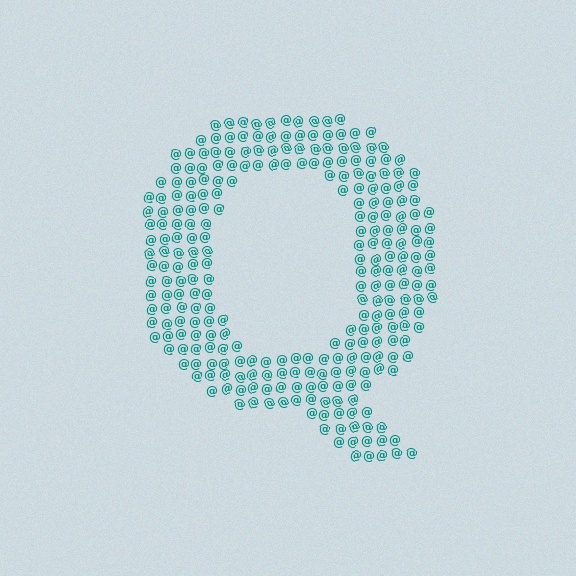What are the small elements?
The small elements are at signs.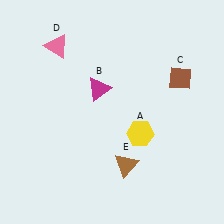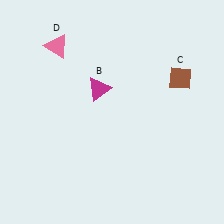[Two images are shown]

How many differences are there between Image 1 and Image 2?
There are 2 differences between the two images.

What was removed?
The brown triangle (E), the yellow hexagon (A) were removed in Image 2.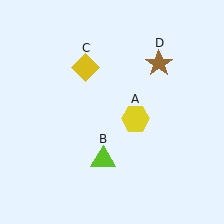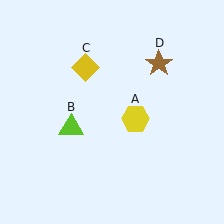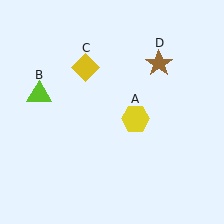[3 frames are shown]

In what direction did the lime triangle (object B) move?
The lime triangle (object B) moved up and to the left.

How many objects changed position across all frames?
1 object changed position: lime triangle (object B).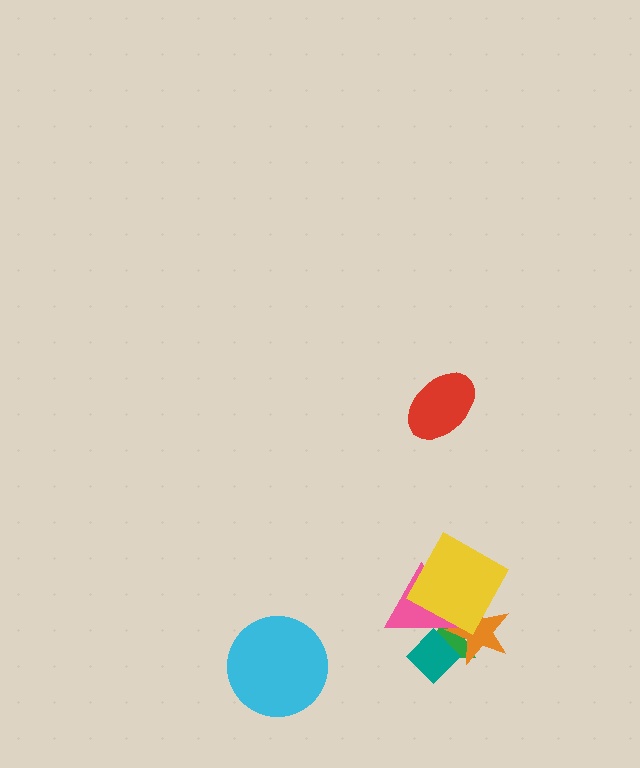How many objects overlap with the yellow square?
3 objects overlap with the yellow square.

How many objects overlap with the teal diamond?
3 objects overlap with the teal diamond.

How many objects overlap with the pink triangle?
4 objects overlap with the pink triangle.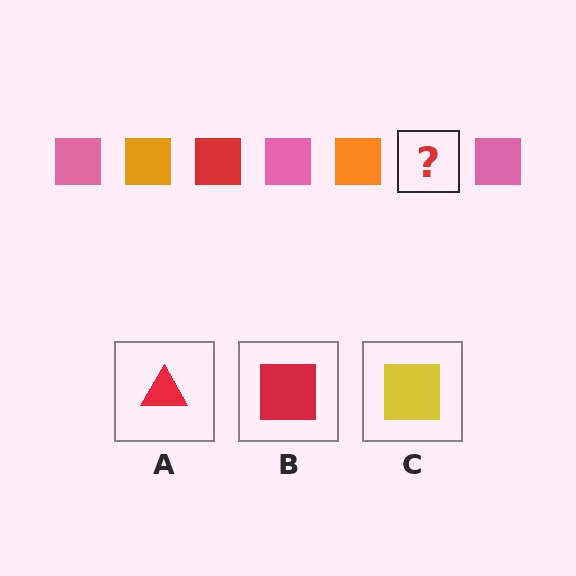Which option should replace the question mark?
Option B.